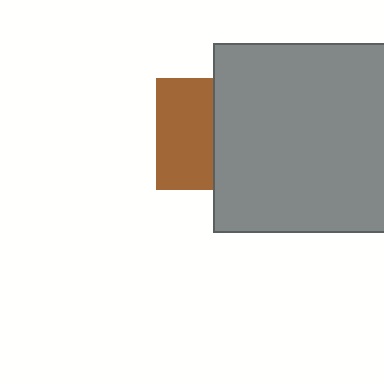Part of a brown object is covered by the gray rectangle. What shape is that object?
It is a square.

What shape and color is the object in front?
The object in front is a gray rectangle.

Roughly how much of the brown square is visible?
About half of it is visible (roughly 52%).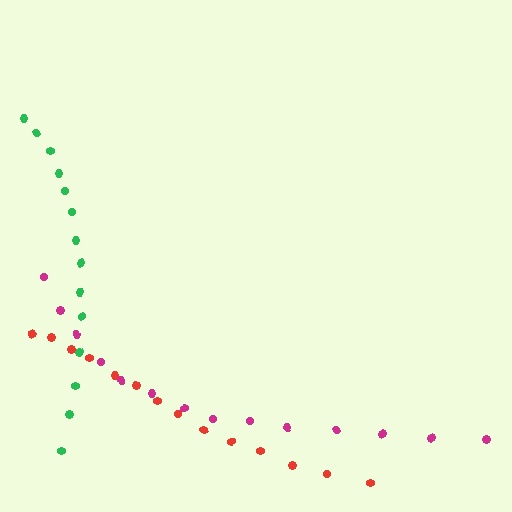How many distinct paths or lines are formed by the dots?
There are 3 distinct paths.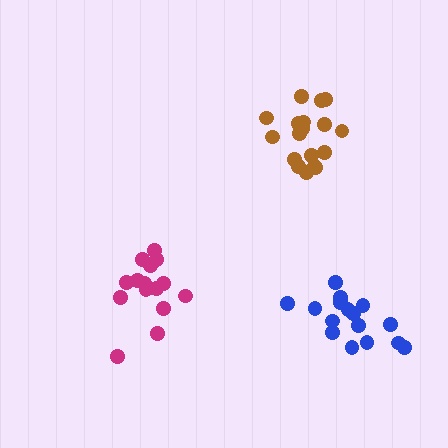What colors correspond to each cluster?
The clusters are colored: magenta, brown, blue.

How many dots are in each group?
Group 1: 16 dots, Group 2: 18 dots, Group 3: 16 dots (50 total).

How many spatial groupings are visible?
There are 3 spatial groupings.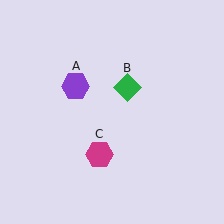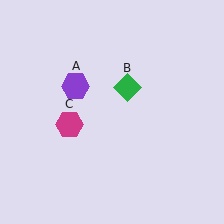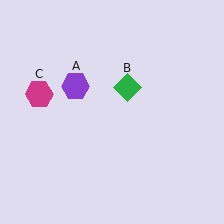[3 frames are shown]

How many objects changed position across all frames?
1 object changed position: magenta hexagon (object C).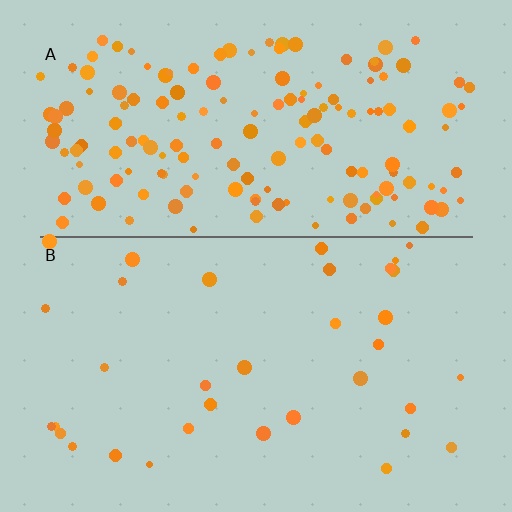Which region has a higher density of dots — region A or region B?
A (the top).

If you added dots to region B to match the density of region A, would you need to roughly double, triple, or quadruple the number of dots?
Approximately quadruple.